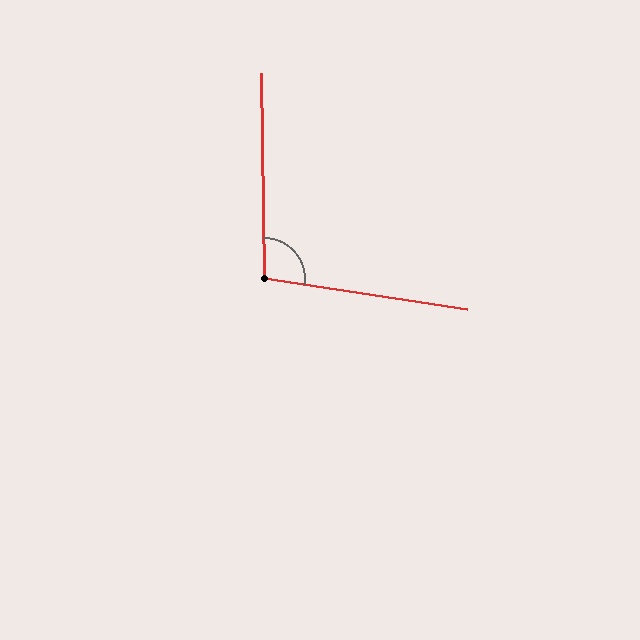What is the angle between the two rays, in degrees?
Approximately 99 degrees.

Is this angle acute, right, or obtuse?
It is obtuse.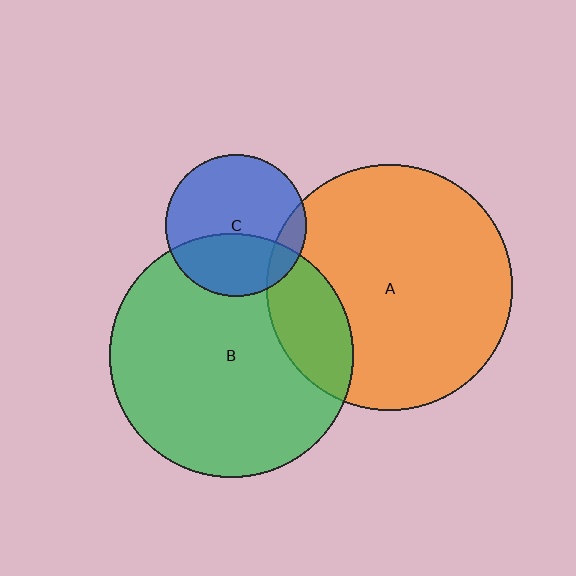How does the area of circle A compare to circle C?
Approximately 3.0 times.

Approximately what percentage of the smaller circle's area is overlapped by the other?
Approximately 35%.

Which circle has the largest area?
Circle A (orange).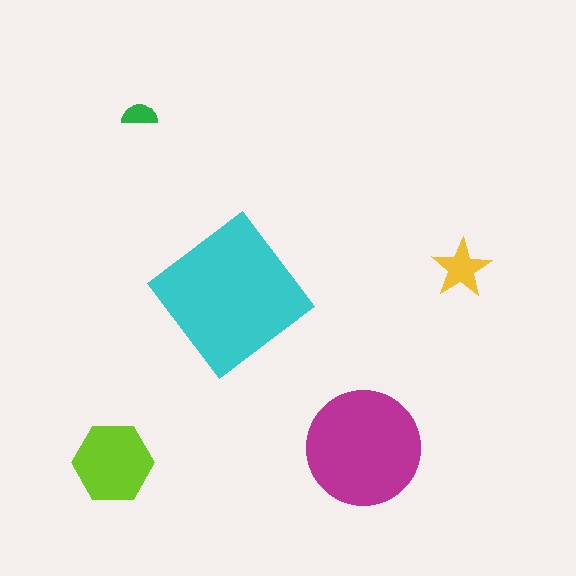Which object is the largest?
The cyan diamond.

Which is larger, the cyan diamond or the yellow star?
The cyan diamond.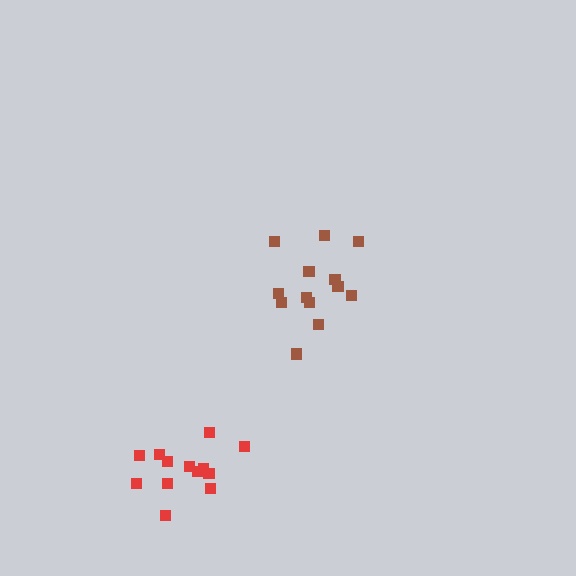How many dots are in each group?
Group 1: 13 dots, Group 2: 13 dots (26 total).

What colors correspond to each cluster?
The clusters are colored: red, brown.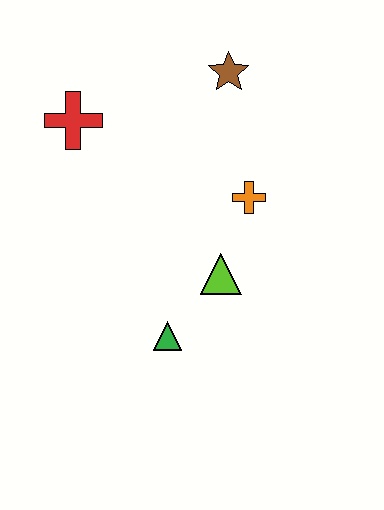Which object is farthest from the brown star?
The green triangle is farthest from the brown star.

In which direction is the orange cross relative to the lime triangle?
The orange cross is above the lime triangle.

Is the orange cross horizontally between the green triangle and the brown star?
No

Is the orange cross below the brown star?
Yes